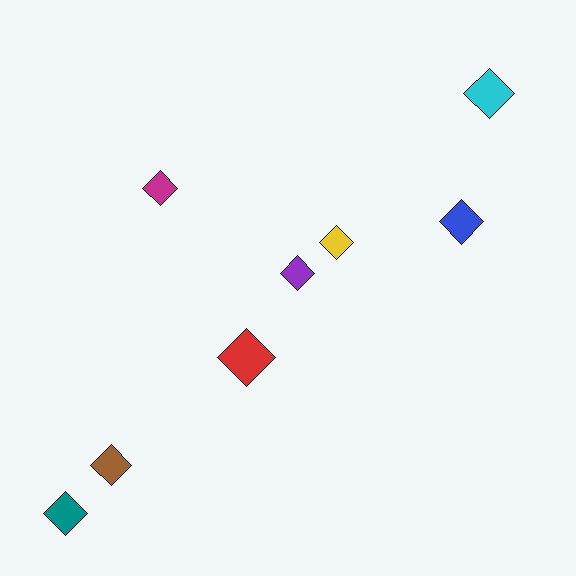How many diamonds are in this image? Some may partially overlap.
There are 8 diamonds.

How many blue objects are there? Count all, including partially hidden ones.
There is 1 blue object.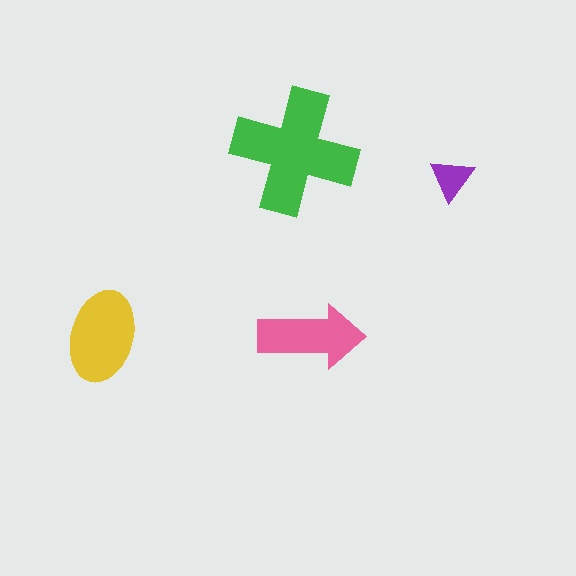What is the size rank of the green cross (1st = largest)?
1st.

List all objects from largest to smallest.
The green cross, the yellow ellipse, the pink arrow, the purple triangle.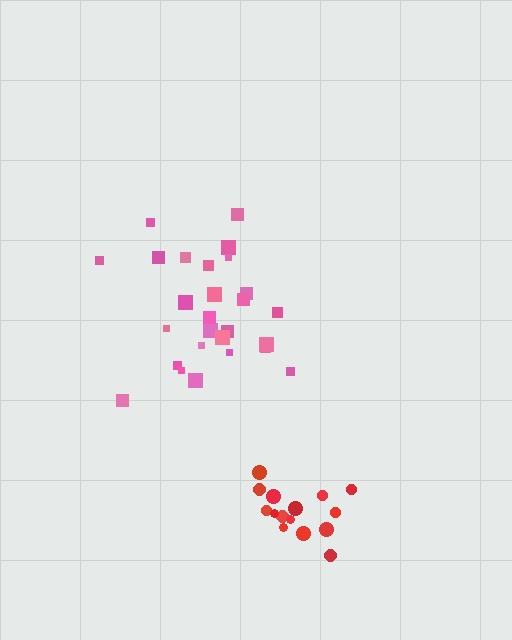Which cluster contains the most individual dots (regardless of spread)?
Pink (27).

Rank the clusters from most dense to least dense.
red, pink.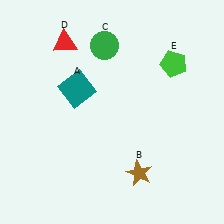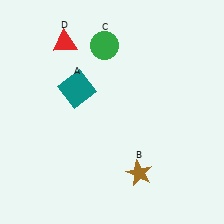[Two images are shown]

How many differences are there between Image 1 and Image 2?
There is 1 difference between the two images.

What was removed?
The green pentagon (E) was removed in Image 2.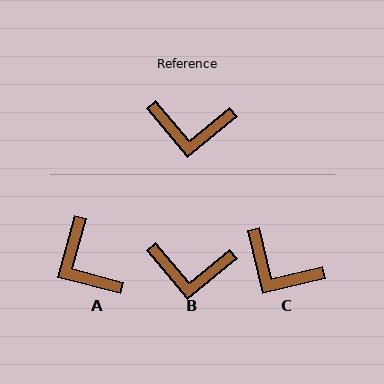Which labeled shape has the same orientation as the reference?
B.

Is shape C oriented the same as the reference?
No, it is off by about 26 degrees.